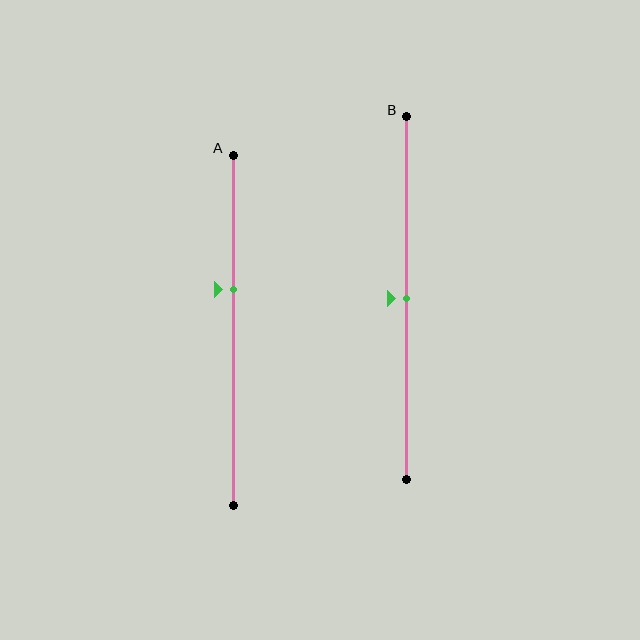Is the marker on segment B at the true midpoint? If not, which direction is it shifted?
Yes, the marker on segment B is at the true midpoint.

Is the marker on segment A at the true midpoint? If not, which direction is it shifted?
No, the marker on segment A is shifted upward by about 12% of the segment length.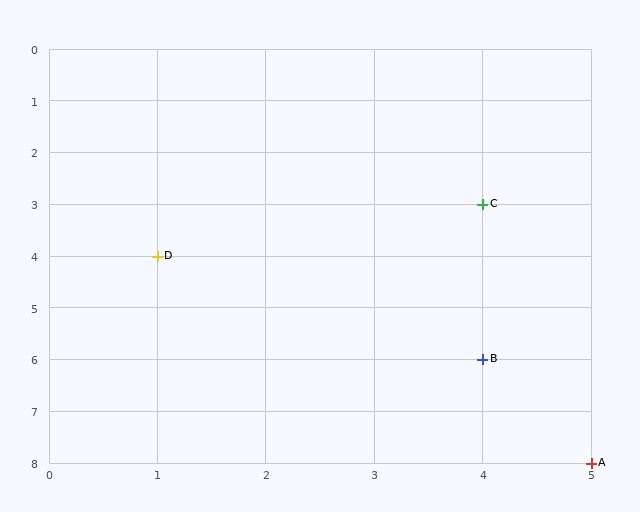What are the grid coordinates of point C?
Point C is at grid coordinates (4, 3).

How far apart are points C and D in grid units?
Points C and D are 3 columns and 1 row apart (about 3.2 grid units diagonally).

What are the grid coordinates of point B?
Point B is at grid coordinates (4, 6).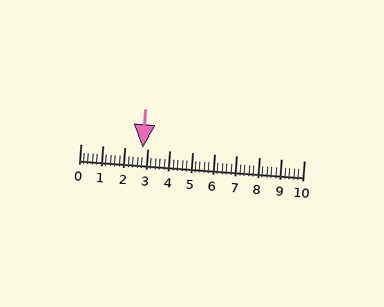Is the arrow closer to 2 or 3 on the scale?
The arrow is closer to 3.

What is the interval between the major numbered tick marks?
The major tick marks are spaced 1 units apart.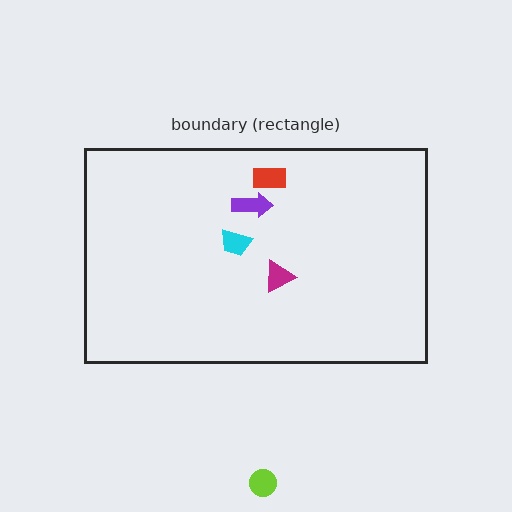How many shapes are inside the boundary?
4 inside, 1 outside.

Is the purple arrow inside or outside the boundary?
Inside.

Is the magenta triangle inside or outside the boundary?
Inside.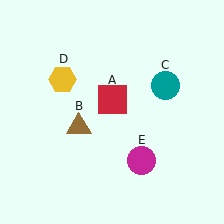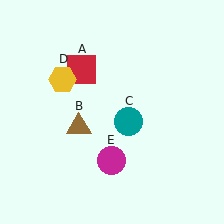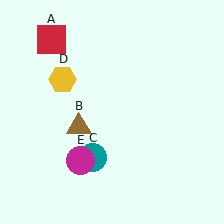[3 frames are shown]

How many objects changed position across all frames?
3 objects changed position: red square (object A), teal circle (object C), magenta circle (object E).